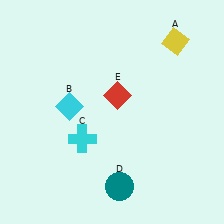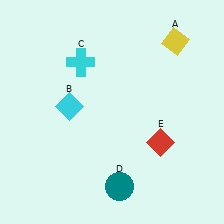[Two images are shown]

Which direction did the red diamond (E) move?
The red diamond (E) moved down.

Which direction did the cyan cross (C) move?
The cyan cross (C) moved up.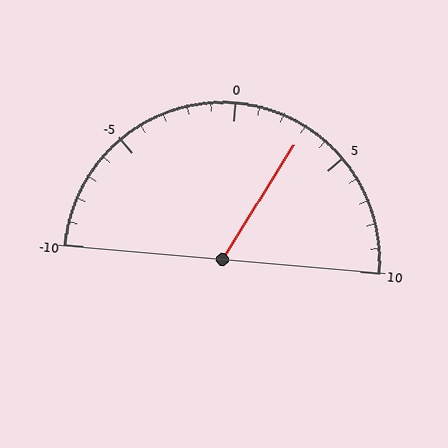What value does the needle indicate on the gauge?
The needle indicates approximately 3.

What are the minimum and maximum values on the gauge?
The gauge ranges from -10 to 10.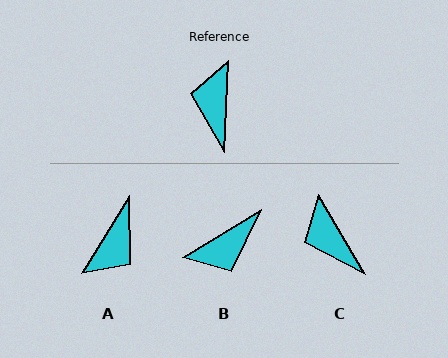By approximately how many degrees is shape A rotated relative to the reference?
Approximately 151 degrees counter-clockwise.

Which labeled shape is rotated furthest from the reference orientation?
A, about 151 degrees away.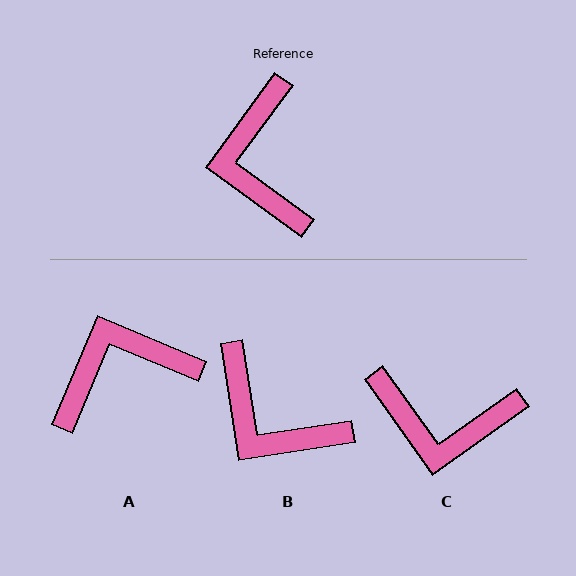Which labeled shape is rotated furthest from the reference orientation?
A, about 77 degrees away.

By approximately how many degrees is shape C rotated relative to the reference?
Approximately 72 degrees counter-clockwise.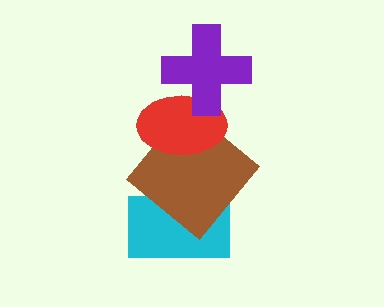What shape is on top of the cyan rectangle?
The brown diamond is on top of the cyan rectangle.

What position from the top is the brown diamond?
The brown diamond is 3rd from the top.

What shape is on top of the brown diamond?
The red ellipse is on top of the brown diamond.